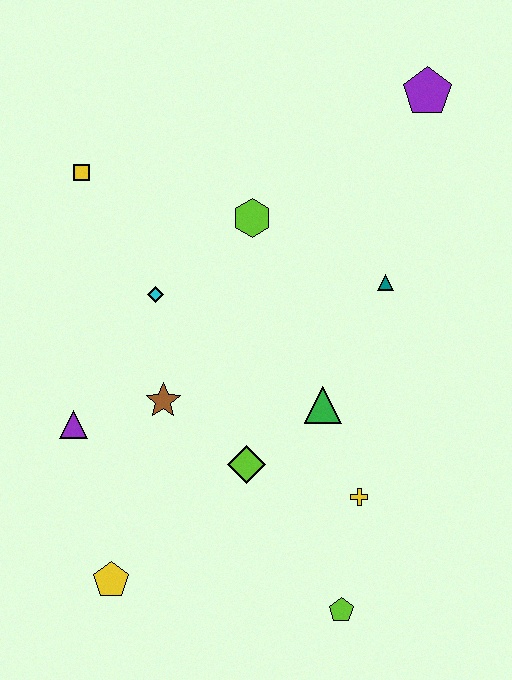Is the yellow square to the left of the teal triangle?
Yes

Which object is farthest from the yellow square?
The lime pentagon is farthest from the yellow square.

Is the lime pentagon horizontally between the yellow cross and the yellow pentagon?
Yes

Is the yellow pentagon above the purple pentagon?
No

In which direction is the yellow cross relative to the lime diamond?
The yellow cross is to the right of the lime diamond.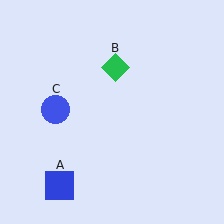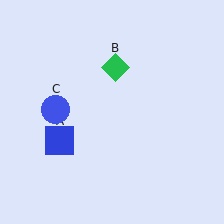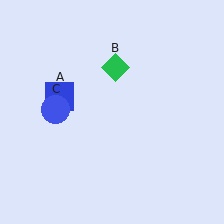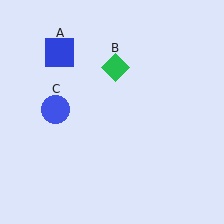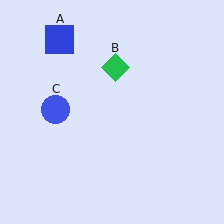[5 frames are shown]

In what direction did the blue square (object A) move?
The blue square (object A) moved up.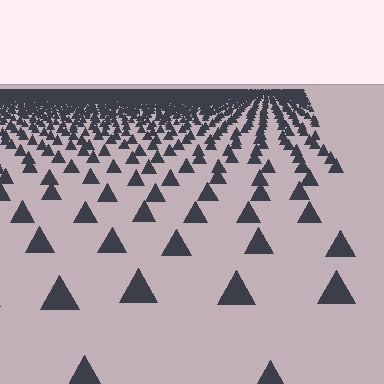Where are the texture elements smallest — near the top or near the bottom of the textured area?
Near the top.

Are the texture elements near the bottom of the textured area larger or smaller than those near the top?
Larger. Near the bottom, elements are closer to the viewer and appear at a bigger on-screen size.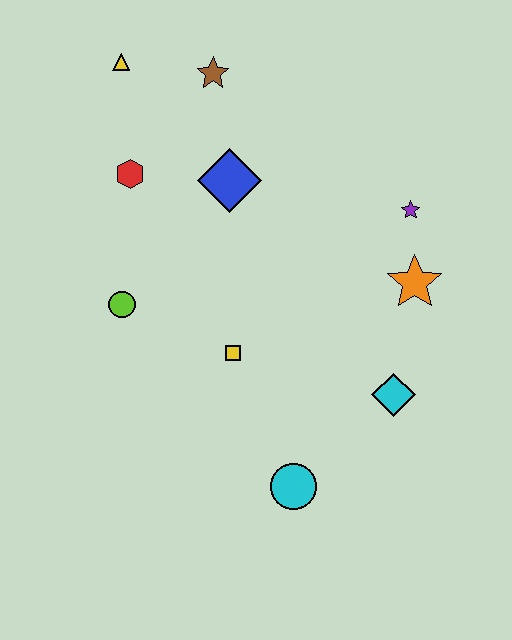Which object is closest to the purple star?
The orange star is closest to the purple star.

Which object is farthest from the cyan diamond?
The yellow triangle is farthest from the cyan diamond.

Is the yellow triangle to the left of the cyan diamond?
Yes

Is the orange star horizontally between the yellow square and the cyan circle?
No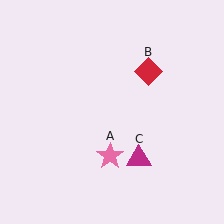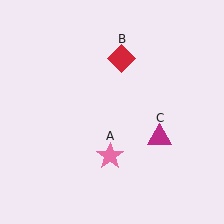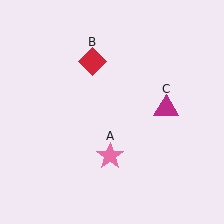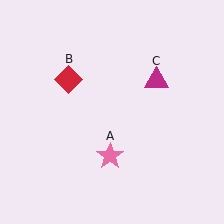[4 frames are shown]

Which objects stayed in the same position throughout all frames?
Pink star (object A) remained stationary.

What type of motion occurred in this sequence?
The red diamond (object B), magenta triangle (object C) rotated counterclockwise around the center of the scene.